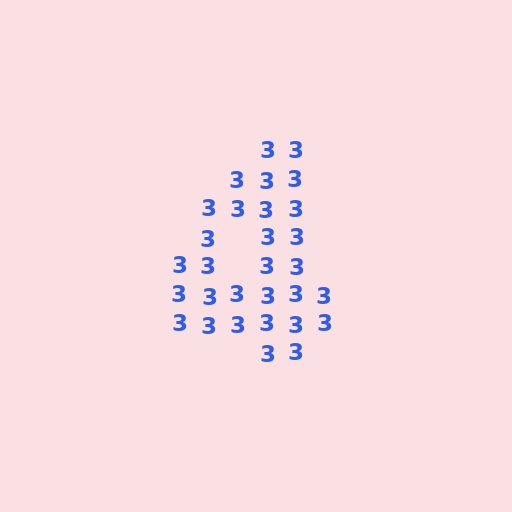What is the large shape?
The large shape is the digit 4.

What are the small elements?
The small elements are digit 3's.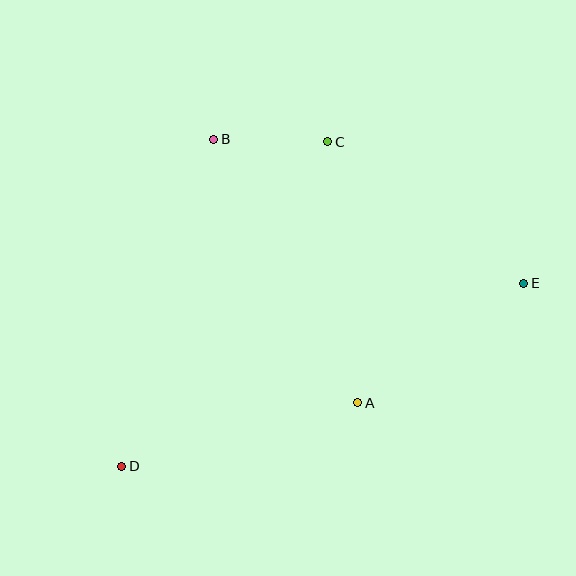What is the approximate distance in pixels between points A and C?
The distance between A and C is approximately 263 pixels.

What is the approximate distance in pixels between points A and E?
The distance between A and E is approximately 204 pixels.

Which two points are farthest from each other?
Points D and E are farthest from each other.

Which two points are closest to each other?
Points B and C are closest to each other.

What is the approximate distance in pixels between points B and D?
The distance between B and D is approximately 340 pixels.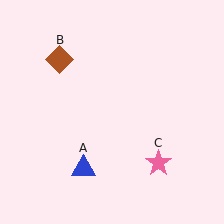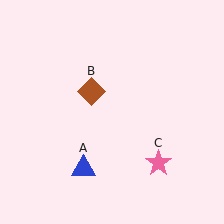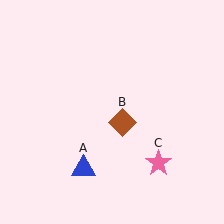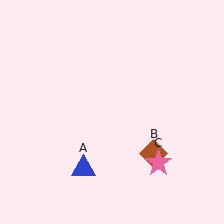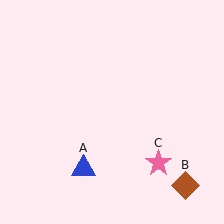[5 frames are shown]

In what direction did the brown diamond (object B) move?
The brown diamond (object B) moved down and to the right.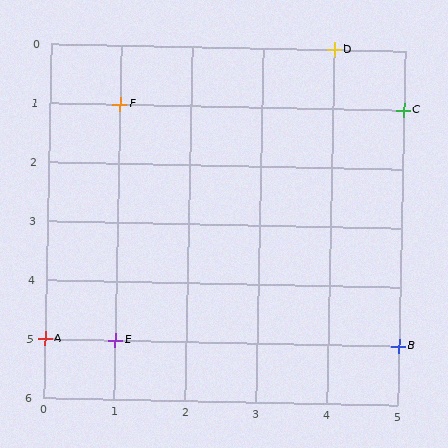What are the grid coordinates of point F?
Point F is at grid coordinates (1, 1).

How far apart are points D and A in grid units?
Points D and A are 4 columns and 5 rows apart (about 6.4 grid units diagonally).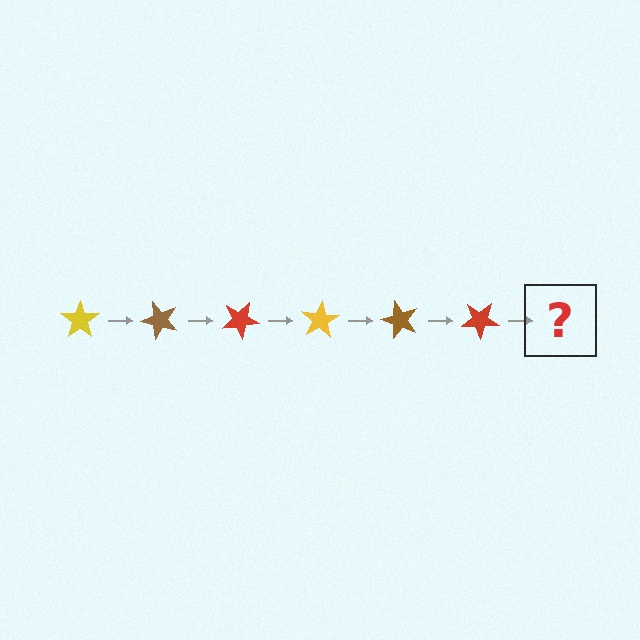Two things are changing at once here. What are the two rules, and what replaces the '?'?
The two rules are that it rotates 50 degrees each step and the color cycles through yellow, brown, and red. The '?' should be a yellow star, rotated 300 degrees from the start.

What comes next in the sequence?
The next element should be a yellow star, rotated 300 degrees from the start.